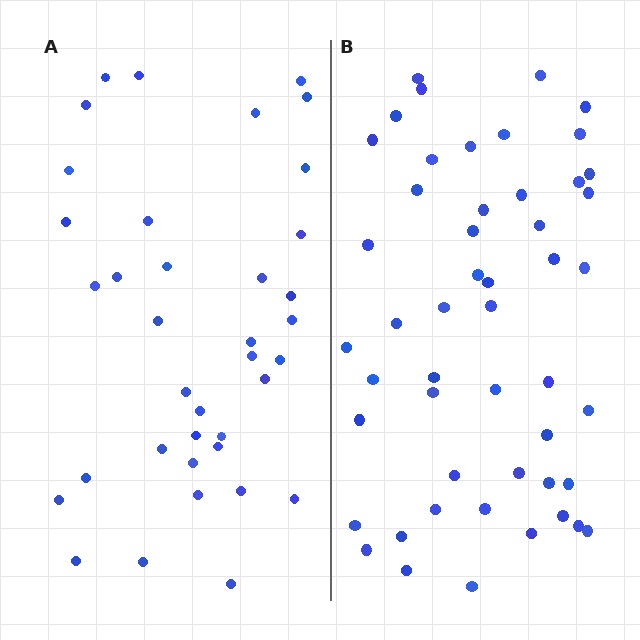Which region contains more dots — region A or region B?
Region B (the right region) has more dots.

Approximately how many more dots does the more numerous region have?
Region B has approximately 15 more dots than region A.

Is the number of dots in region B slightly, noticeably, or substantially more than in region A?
Region B has noticeably more, but not dramatically so. The ratio is roughly 1.4 to 1.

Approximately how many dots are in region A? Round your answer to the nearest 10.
About 40 dots. (The exact count is 37, which rounds to 40.)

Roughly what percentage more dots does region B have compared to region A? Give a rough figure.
About 35% more.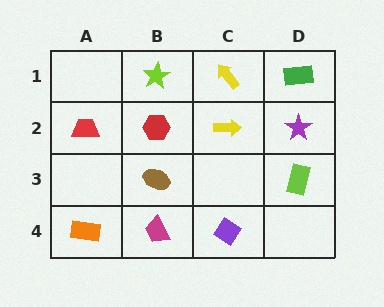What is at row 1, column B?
A lime star.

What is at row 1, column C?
A yellow arrow.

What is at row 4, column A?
An orange rectangle.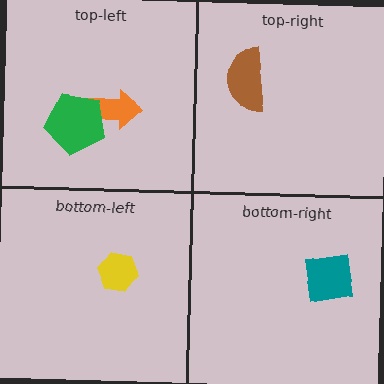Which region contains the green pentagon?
The top-left region.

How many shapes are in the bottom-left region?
1.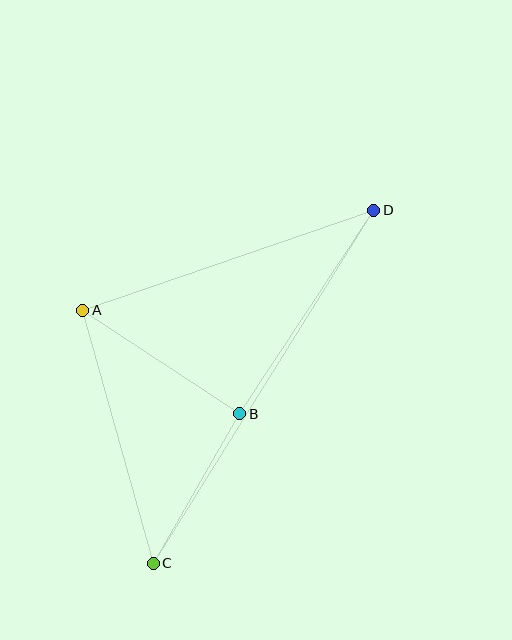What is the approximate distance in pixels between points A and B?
The distance between A and B is approximately 188 pixels.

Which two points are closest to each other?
Points B and C are closest to each other.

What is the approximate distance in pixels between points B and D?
The distance between B and D is approximately 244 pixels.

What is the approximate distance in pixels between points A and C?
The distance between A and C is approximately 262 pixels.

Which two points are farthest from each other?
Points C and D are farthest from each other.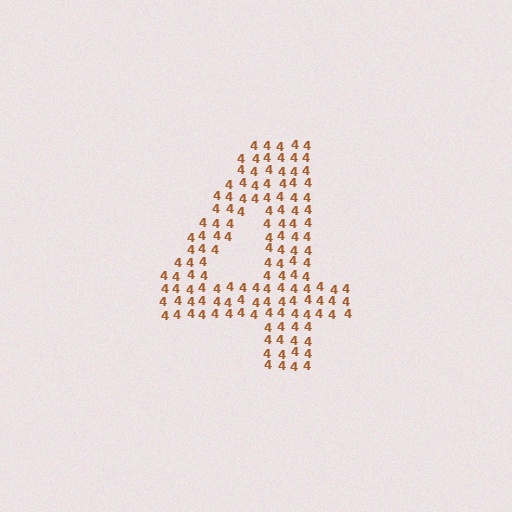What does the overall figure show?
The overall figure shows the digit 4.